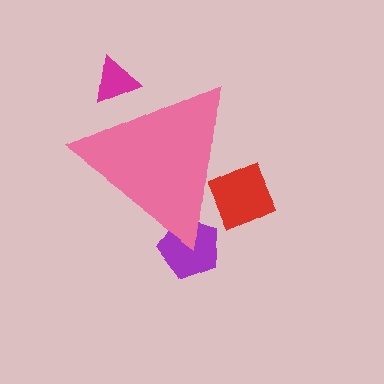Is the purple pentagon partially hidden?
Yes, the purple pentagon is partially hidden behind the pink triangle.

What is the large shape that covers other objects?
A pink triangle.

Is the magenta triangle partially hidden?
Yes, the magenta triangle is partially hidden behind the pink triangle.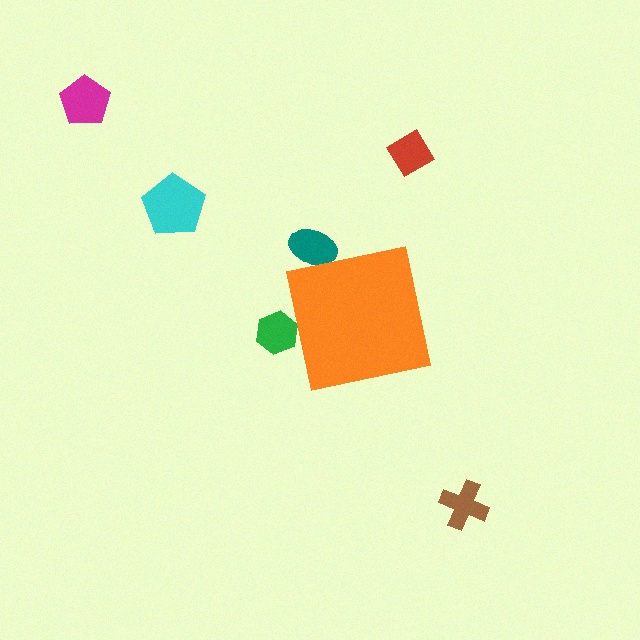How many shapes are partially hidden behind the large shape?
2 shapes are partially hidden.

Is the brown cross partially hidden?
No, the brown cross is fully visible.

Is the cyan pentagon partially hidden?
No, the cyan pentagon is fully visible.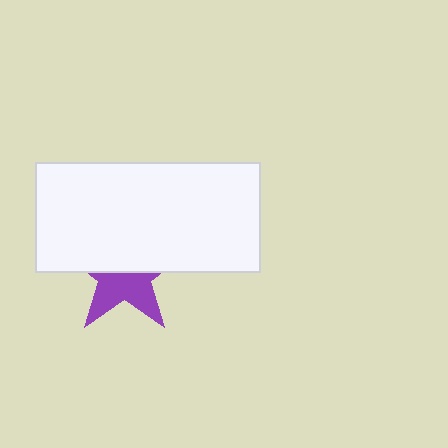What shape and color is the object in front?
The object in front is a white rectangle.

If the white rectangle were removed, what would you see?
You would see the complete purple star.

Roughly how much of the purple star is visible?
A small part of it is visible (roughly 45%).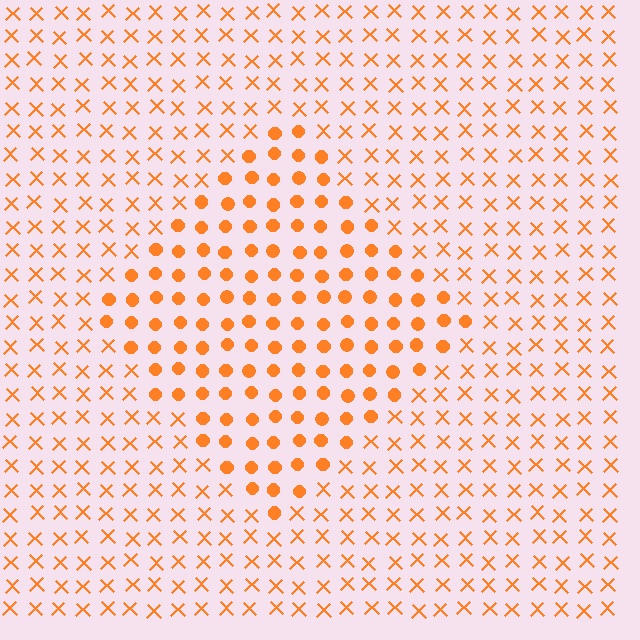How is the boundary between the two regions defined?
The boundary is defined by a change in element shape: circles inside vs. X marks outside. All elements share the same color and spacing.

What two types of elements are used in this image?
The image uses circles inside the diamond region and X marks outside it.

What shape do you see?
I see a diamond.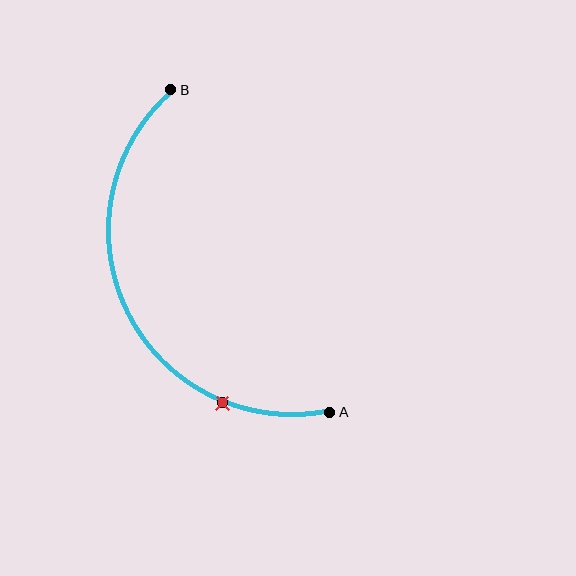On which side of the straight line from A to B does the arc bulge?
The arc bulges to the left of the straight line connecting A and B.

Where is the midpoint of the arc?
The arc midpoint is the point on the curve farthest from the straight line joining A and B. It sits to the left of that line.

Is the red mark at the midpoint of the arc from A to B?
No. The red mark lies on the arc but is closer to endpoint A. The arc midpoint would be at the point on the curve equidistant along the arc from both A and B.